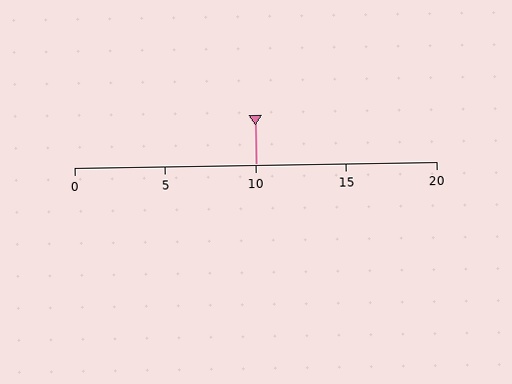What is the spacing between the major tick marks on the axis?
The major ticks are spaced 5 apart.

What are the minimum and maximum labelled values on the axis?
The axis runs from 0 to 20.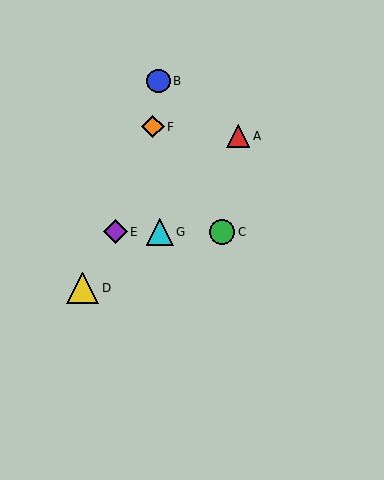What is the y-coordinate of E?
Object E is at y≈232.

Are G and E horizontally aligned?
Yes, both are at y≈232.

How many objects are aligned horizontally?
3 objects (C, E, G) are aligned horizontally.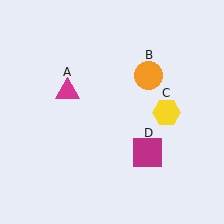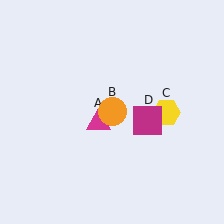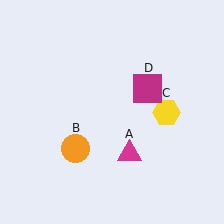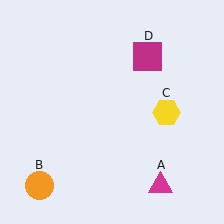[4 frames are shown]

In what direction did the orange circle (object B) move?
The orange circle (object B) moved down and to the left.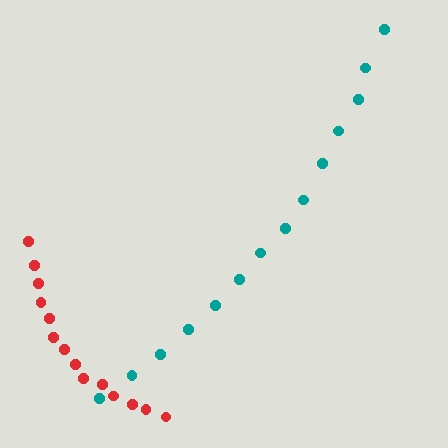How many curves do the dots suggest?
There are 2 distinct paths.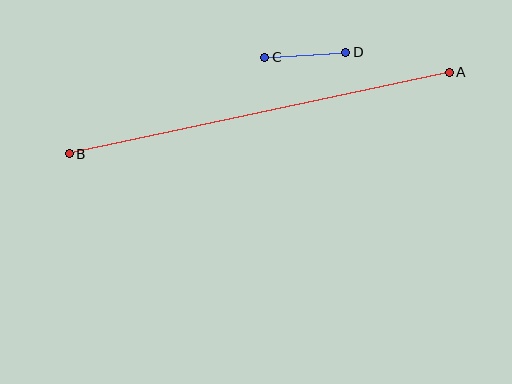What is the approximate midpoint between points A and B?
The midpoint is at approximately (259, 113) pixels.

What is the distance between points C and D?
The distance is approximately 81 pixels.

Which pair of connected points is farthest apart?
Points A and B are farthest apart.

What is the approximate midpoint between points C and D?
The midpoint is at approximately (305, 55) pixels.